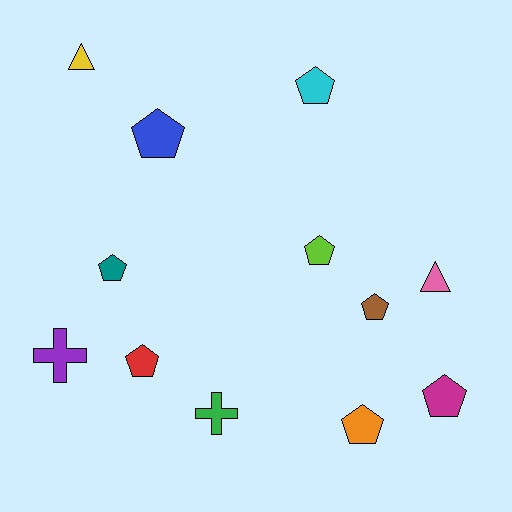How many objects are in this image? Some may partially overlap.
There are 12 objects.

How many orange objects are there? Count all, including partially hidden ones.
There is 1 orange object.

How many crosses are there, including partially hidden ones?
There are 2 crosses.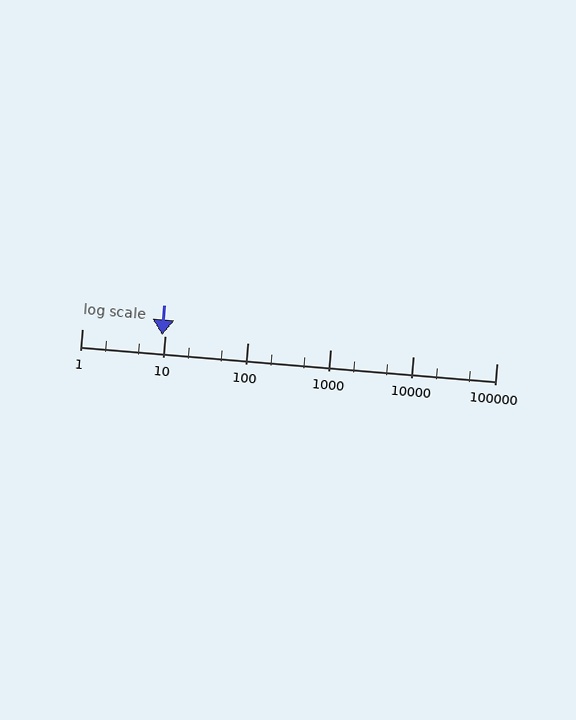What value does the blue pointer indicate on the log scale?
The pointer indicates approximately 9.2.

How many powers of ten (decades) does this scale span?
The scale spans 5 decades, from 1 to 100000.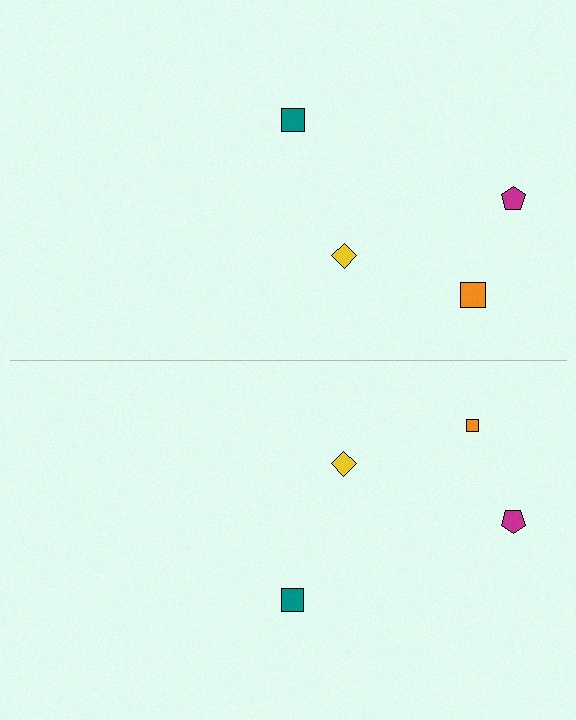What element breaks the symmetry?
The orange square on the bottom side has a different size than its mirror counterpart.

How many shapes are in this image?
There are 8 shapes in this image.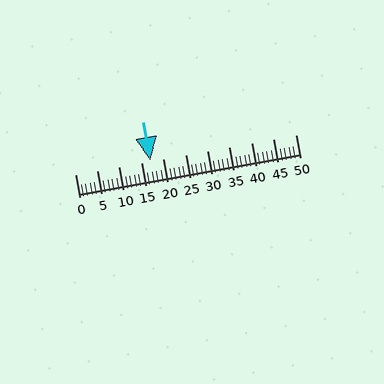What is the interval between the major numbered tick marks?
The major tick marks are spaced 5 units apart.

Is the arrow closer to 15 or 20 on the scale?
The arrow is closer to 15.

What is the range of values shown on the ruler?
The ruler shows values from 0 to 50.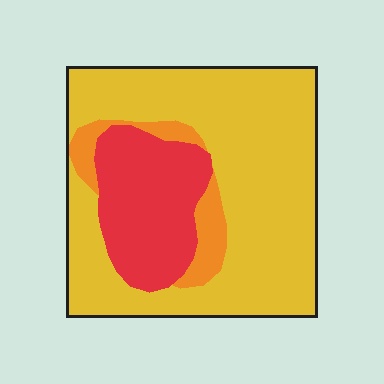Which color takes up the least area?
Orange, at roughly 10%.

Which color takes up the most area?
Yellow, at roughly 70%.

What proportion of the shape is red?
Red takes up about one quarter (1/4) of the shape.